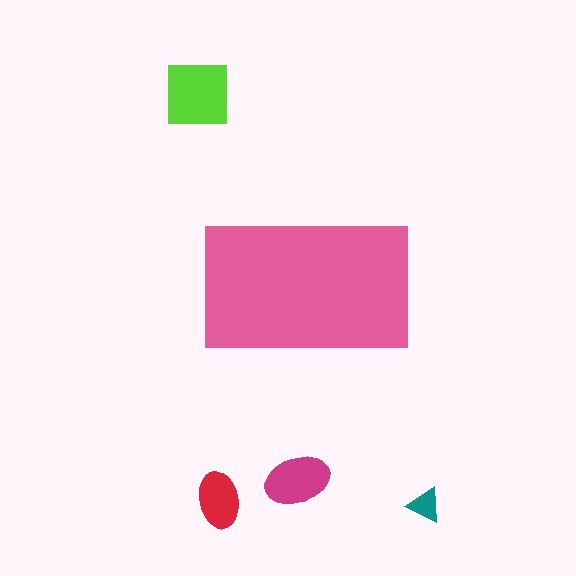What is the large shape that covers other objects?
A pink rectangle.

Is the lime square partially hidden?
No, the lime square is fully visible.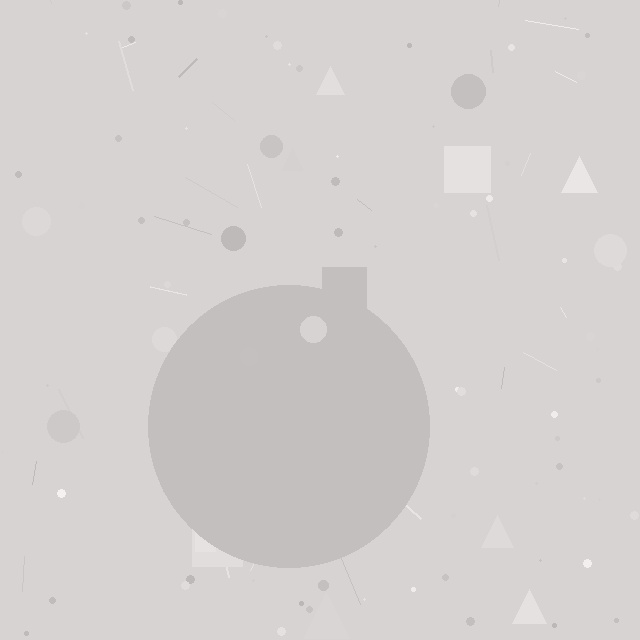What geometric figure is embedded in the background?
A circle is embedded in the background.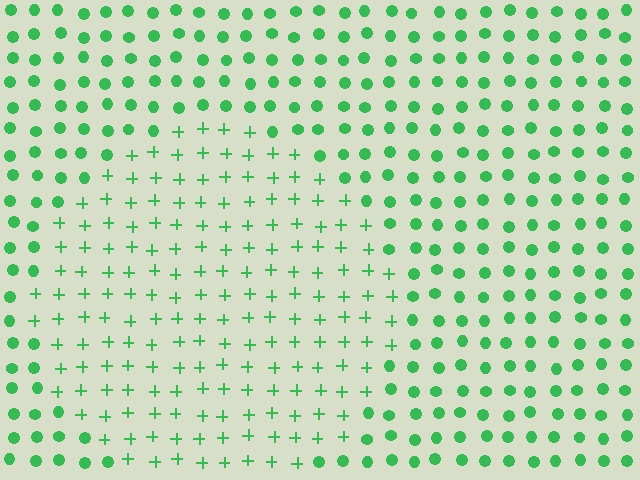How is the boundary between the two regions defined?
The boundary is defined by a change in element shape: plus signs inside vs. circles outside. All elements share the same color and spacing.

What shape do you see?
I see a circle.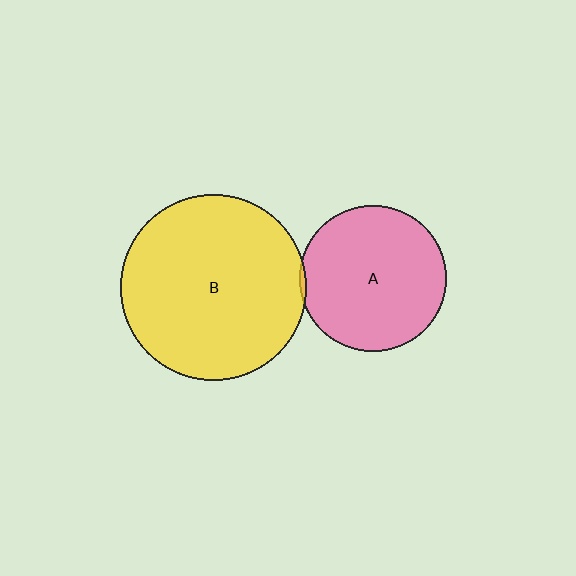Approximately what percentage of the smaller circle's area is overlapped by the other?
Approximately 5%.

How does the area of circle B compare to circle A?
Approximately 1.6 times.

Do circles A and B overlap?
Yes.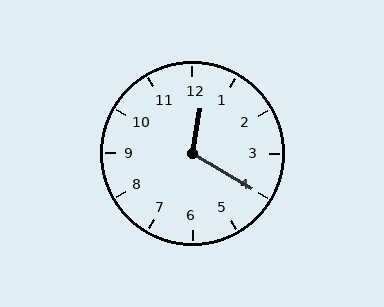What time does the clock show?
12:20.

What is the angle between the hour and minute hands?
Approximately 110 degrees.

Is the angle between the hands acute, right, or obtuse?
It is obtuse.